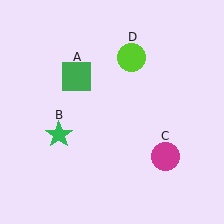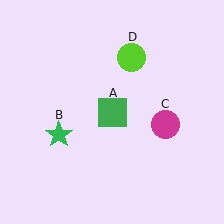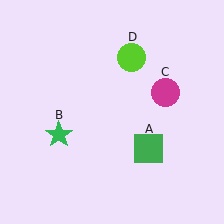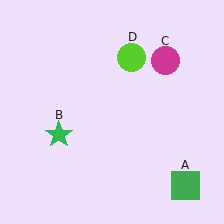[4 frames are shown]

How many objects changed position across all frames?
2 objects changed position: green square (object A), magenta circle (object C).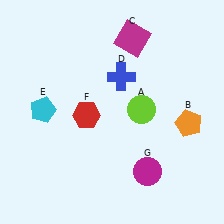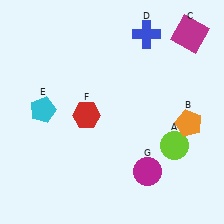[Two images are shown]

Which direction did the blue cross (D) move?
The blue cross (D) moved up.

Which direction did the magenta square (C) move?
The magenta square (C) moved right.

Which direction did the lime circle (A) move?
The lime circle (A) moved down.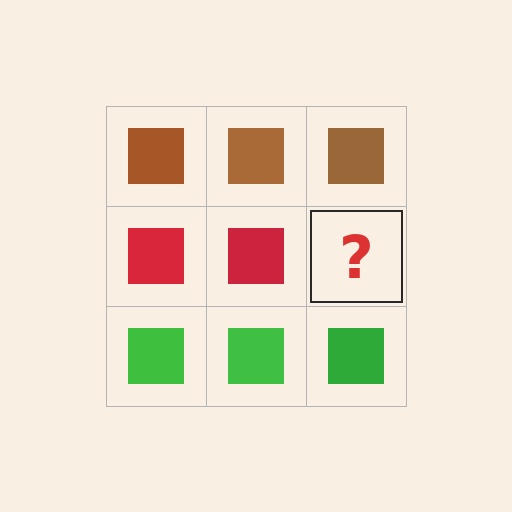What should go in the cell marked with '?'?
The missing cell should contain a red square.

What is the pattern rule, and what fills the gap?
The rule is that each row has a consistent color. The gap should be filled with a red square.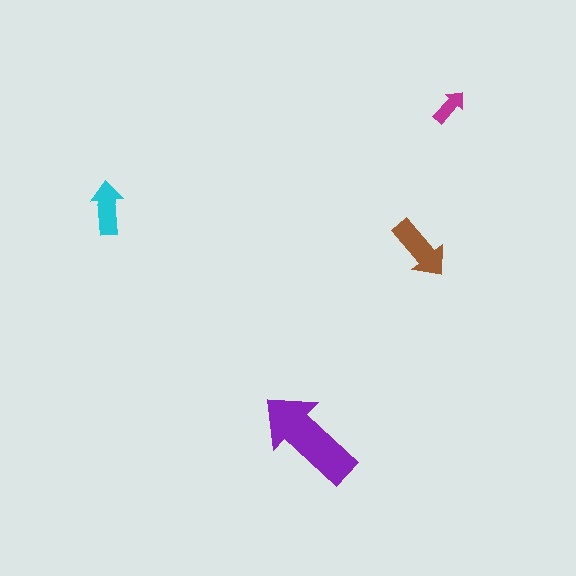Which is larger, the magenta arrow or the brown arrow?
The brown one.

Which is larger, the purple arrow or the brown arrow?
The purple one.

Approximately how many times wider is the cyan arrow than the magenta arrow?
About 1.5 times wider.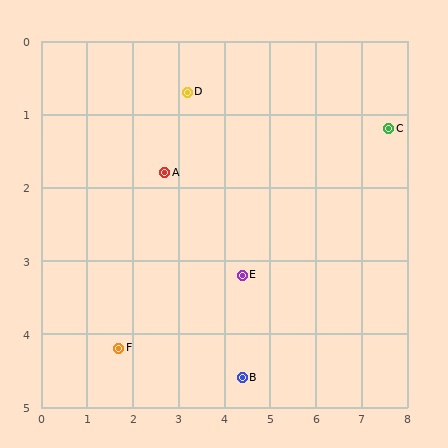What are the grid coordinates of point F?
Point F is at approximately (1.7, 4.2).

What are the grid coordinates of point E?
Point E is at approximately (4.4, 3.2).